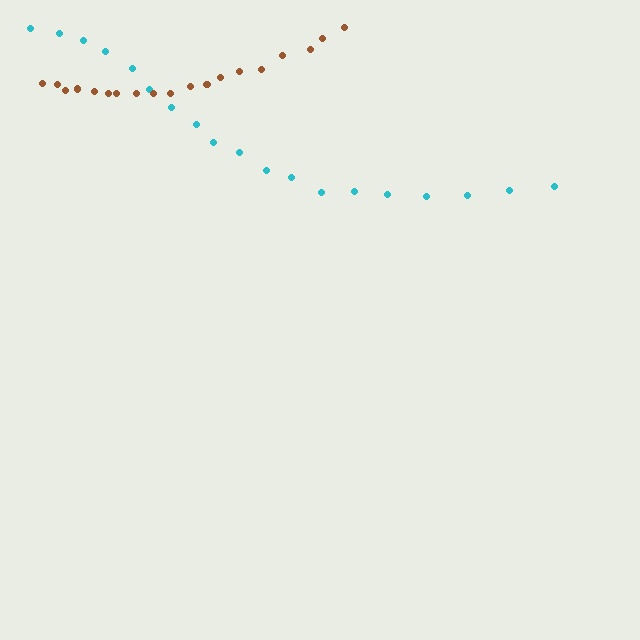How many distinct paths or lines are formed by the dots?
There are 2 distinct paths.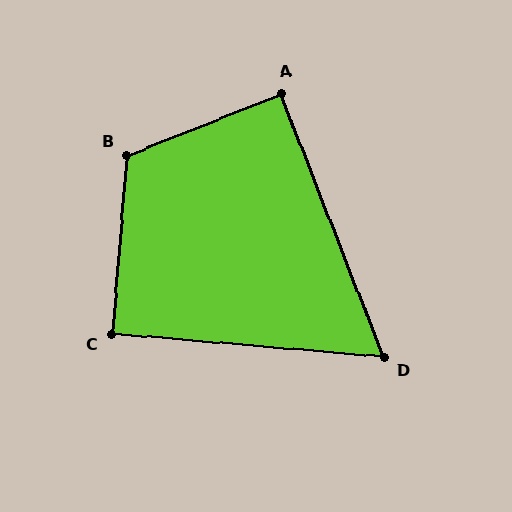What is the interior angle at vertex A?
Approximately 90 degrees (approximately right).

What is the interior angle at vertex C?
Approximately 90 degrees (approximately right).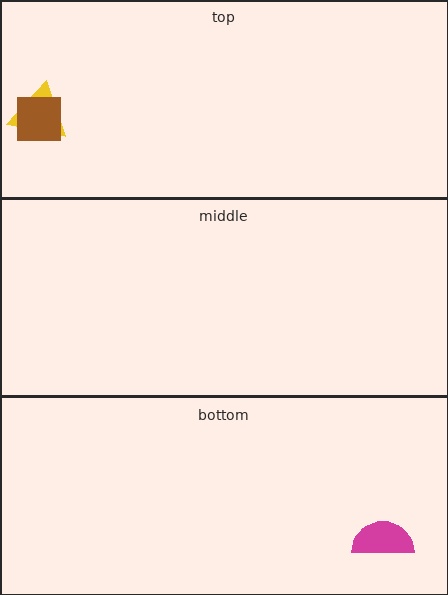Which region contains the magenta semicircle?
The bottom region.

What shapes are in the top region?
The yellow triangle, the brown square.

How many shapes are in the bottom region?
1.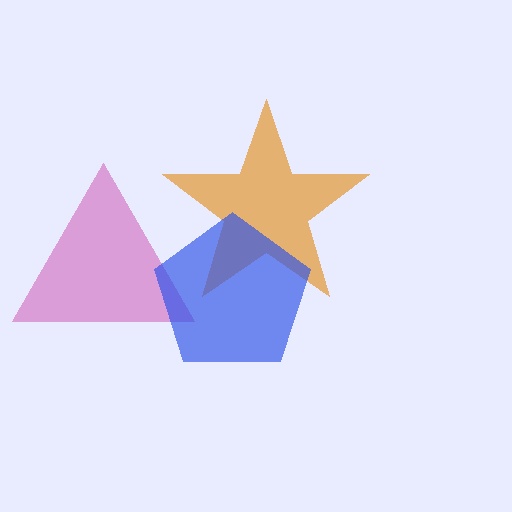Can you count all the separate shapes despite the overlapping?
Yes, there are 3 separate shapes.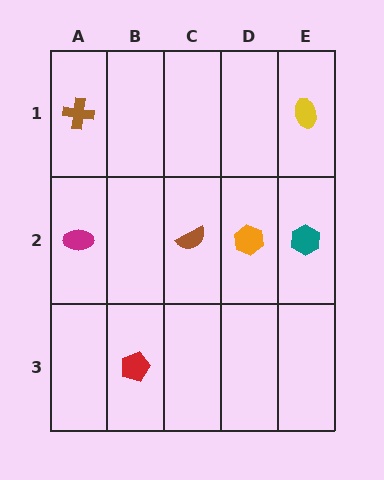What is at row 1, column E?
A yellow ellipse.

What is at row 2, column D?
An orange hexagon.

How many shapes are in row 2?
4 shapes.